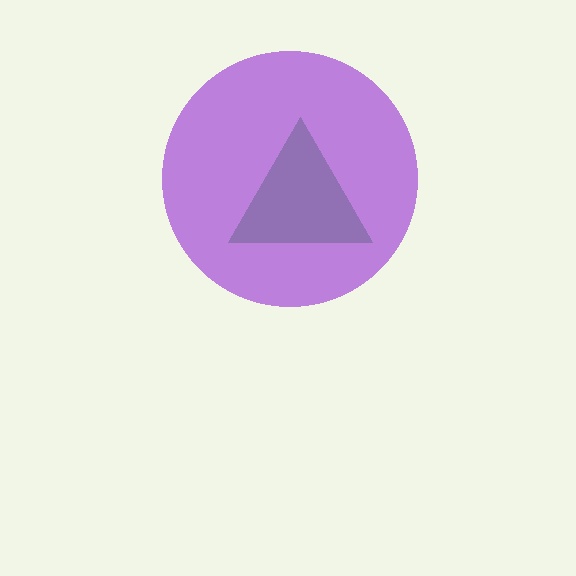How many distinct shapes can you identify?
There are 2 distinct shapes: a green triangle, a purple circle.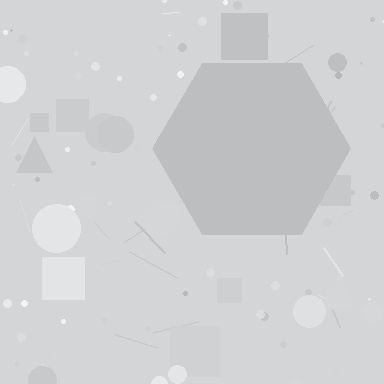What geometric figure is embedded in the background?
A hexagon is embedded in the background.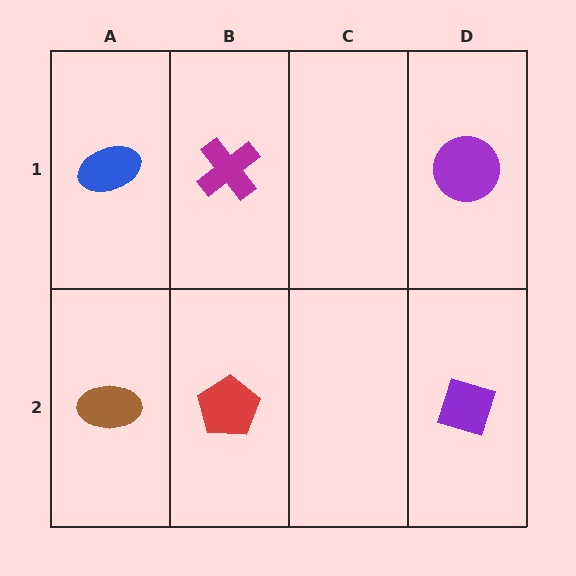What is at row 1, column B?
A magenta cross.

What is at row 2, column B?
A red pentagon.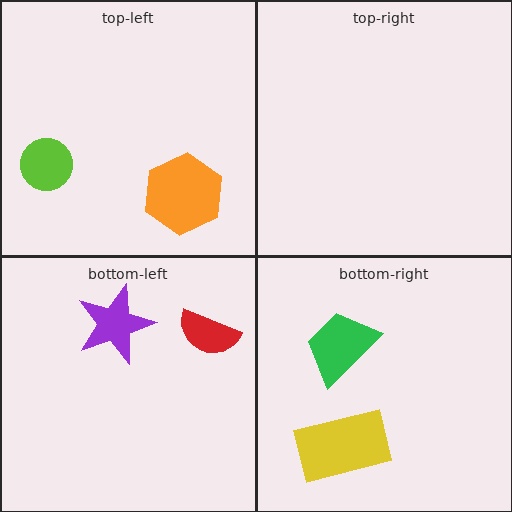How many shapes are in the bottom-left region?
2.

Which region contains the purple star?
The bottom-left region.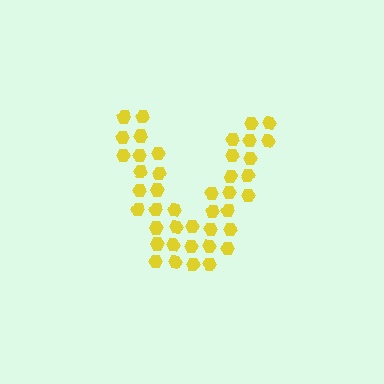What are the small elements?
The small elements are hexagons.